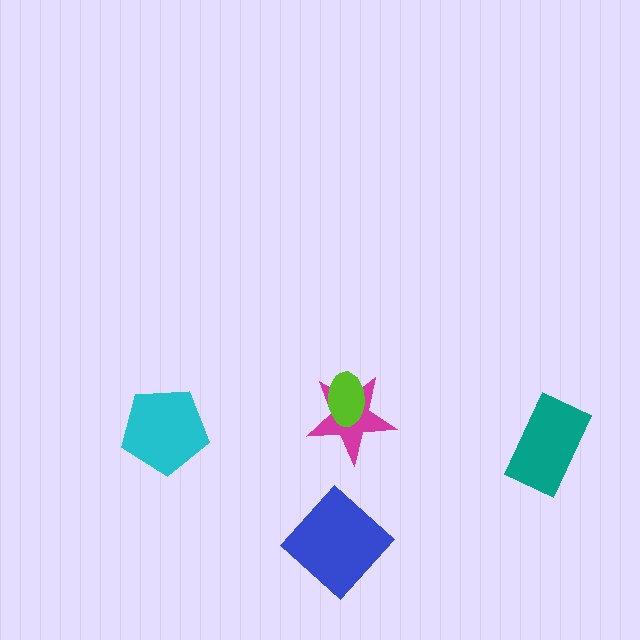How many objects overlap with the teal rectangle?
0 objects overlap with the teal rectangle.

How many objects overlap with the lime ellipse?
1 object overlaps with the lime ellipse.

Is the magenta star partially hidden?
Yes, it is partially covered by another shape.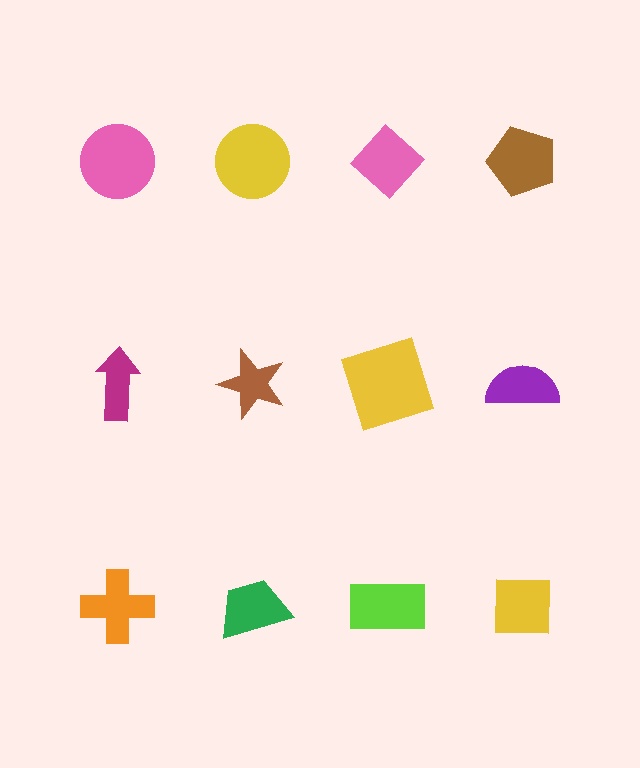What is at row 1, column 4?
A brown pentagon.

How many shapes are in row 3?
4 shapes.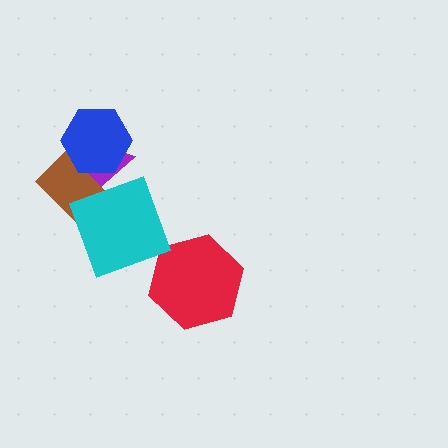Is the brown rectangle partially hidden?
Yes, it is partially covered by another shape.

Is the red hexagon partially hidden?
No, no other shape covers it.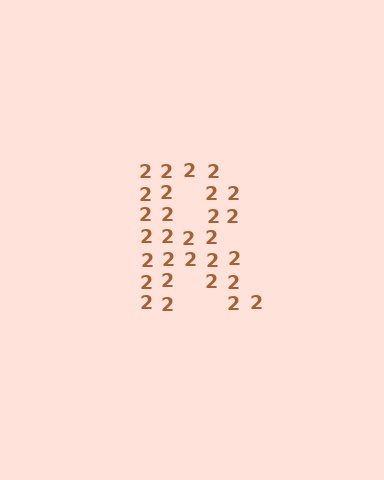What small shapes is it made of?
It is made of small digit 2's.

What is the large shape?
The large shape is the letter R.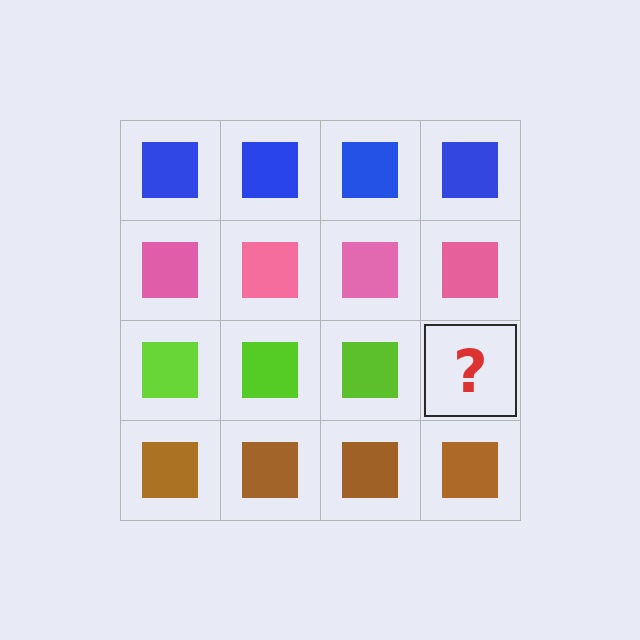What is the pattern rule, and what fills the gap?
The rule is that each row has a consistent color. The gap should be filled with a lime square.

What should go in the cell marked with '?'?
The missing cell should contain a lime square.